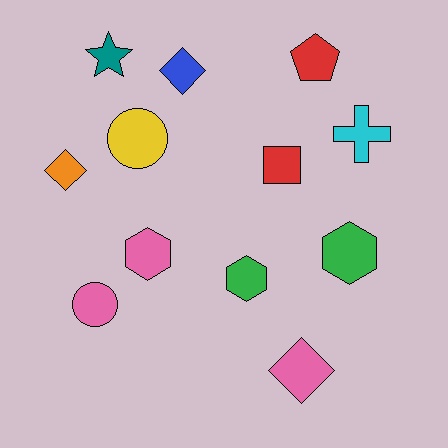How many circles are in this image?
There are 2 circles.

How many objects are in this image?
There are 12 objects.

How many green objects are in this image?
There are 2 green objects.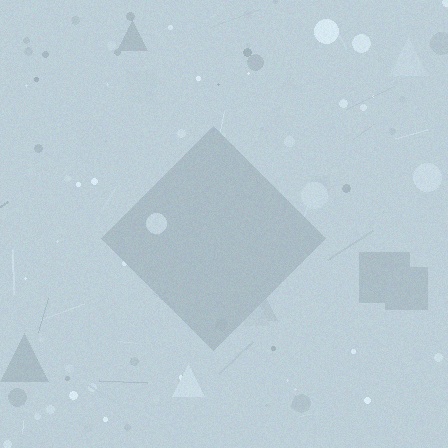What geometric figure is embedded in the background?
A diamond is embedded in the background.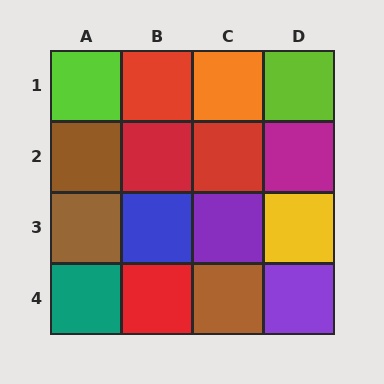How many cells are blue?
1 cell is blue.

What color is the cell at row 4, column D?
Purple.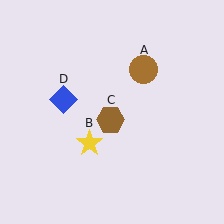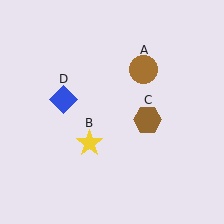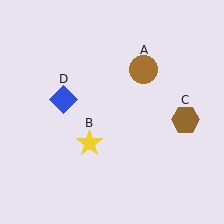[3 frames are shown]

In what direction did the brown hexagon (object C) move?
The brown hexagon (object C) moved right.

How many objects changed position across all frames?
1 object changed position: brown hexagon (object C).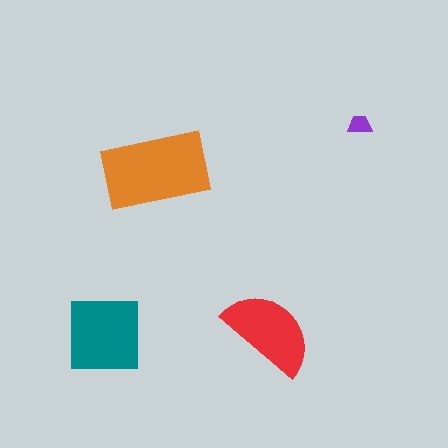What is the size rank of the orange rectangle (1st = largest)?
1st.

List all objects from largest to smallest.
The orange rectangle, the teal square, the red semicircle, the purple trapezoid.